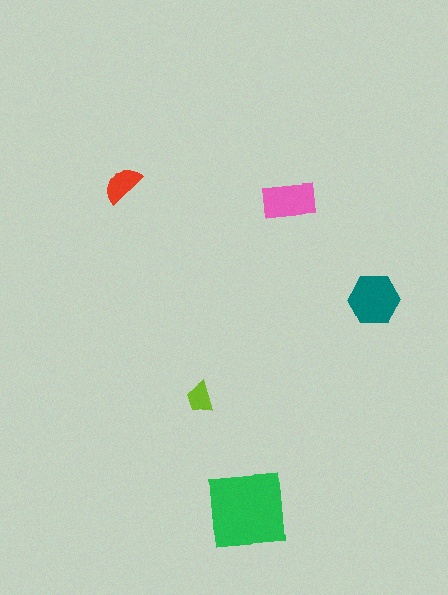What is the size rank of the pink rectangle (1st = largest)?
3rd.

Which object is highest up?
The red semicircle is topmost.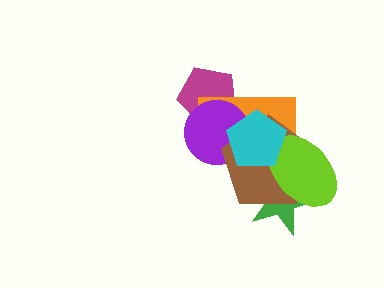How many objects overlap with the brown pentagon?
5 objects overlap with the brown pentagon.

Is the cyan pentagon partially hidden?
No, no other shape covers it.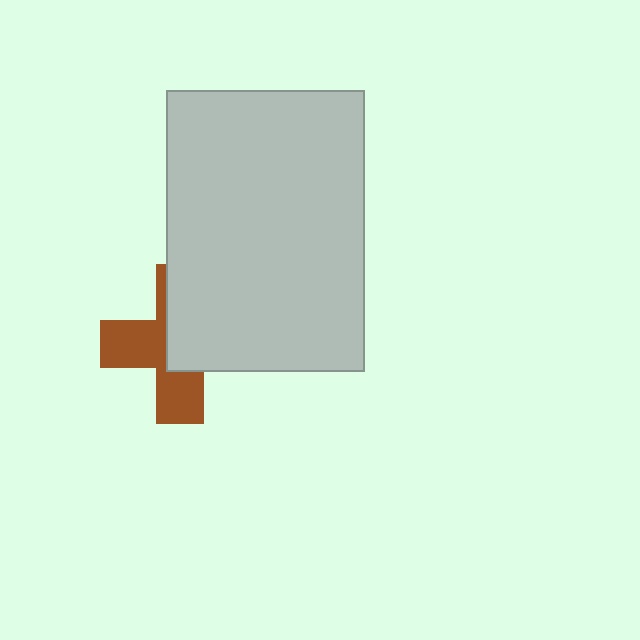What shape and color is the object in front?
The object in front is a light gray rectangle.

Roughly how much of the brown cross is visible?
About half of it is visible (roughly 48%).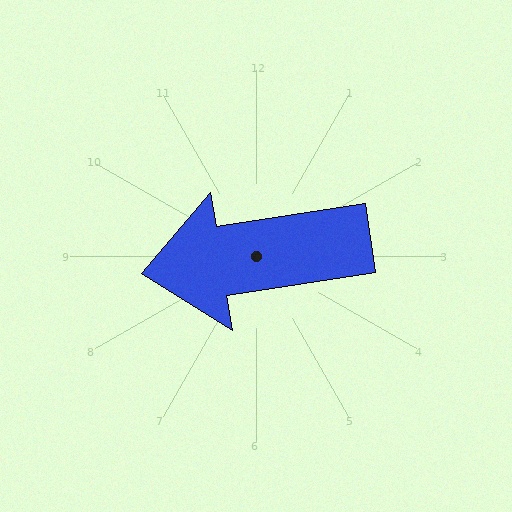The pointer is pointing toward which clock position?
Roughly 9 o'clock.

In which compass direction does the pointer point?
West.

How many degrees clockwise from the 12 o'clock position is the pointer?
Approximately 261 degrees.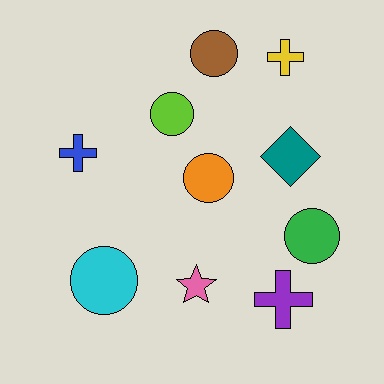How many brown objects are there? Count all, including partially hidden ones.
There is 1 brown object.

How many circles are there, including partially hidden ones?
There are 5 circles.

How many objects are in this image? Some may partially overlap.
There are 10 objects.